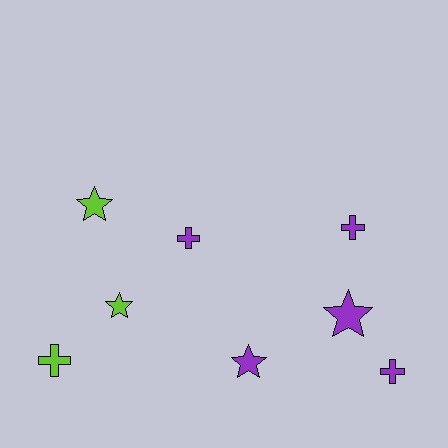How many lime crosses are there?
There is 1 lime cross.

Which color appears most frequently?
Purple, with 5 objects.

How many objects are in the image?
There are 8 objects.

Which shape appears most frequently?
Star, with 4 objects.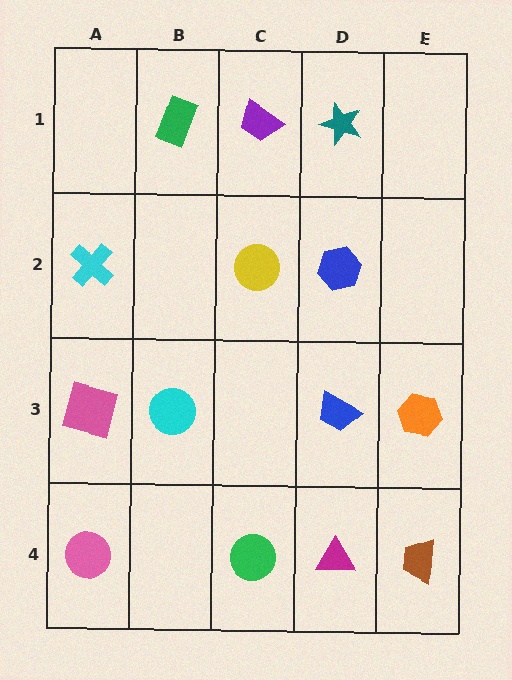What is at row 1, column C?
A purple trapezoid.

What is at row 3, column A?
A pink square.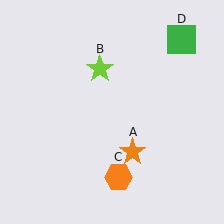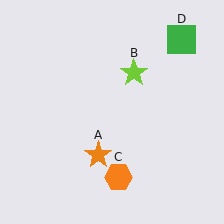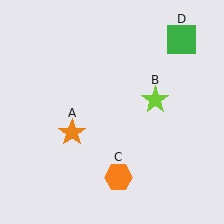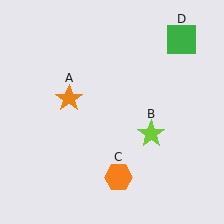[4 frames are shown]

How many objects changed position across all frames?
2 objects changed position: orange star (object A), lime star (object B).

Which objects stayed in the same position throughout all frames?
Orange hexagon (object C) and green square (object D) remained stationary.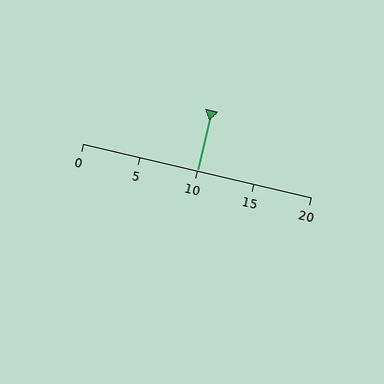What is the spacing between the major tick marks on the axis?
The major ticks are spaced 5 apart.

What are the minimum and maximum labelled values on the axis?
The axis runs from 0 to 20.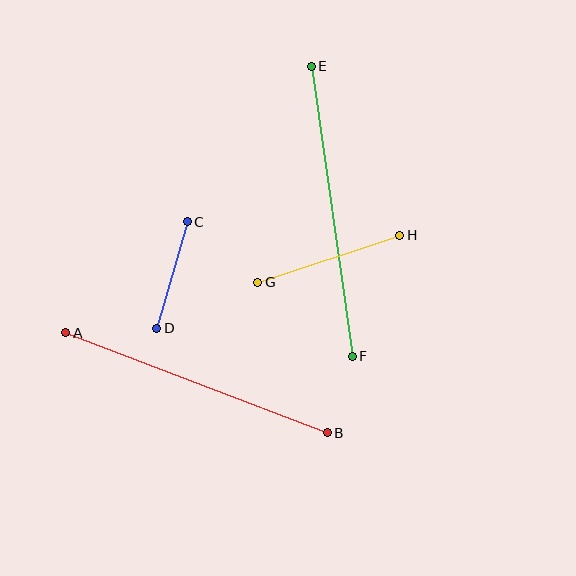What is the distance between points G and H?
The distance is approximately 150 pixels.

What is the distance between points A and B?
The distance is approximately 280 pixels.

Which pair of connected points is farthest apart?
Points E and F are farthest apart.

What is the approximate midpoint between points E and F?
The midpoint is at approximately (332, 211) pixels.